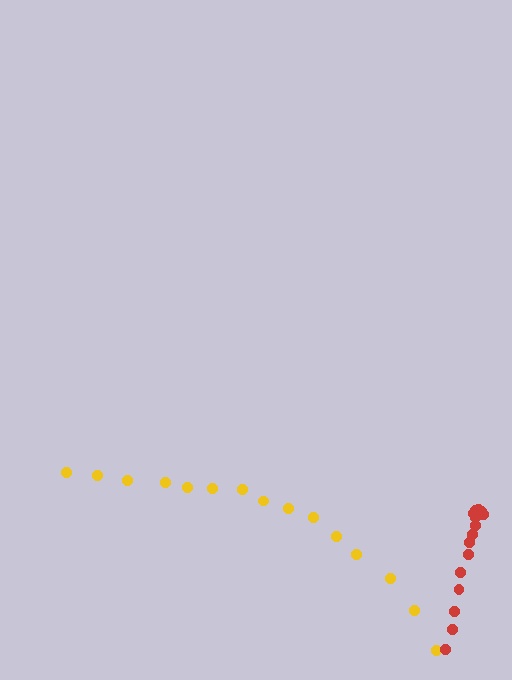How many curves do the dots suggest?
There are 2 distinct paths.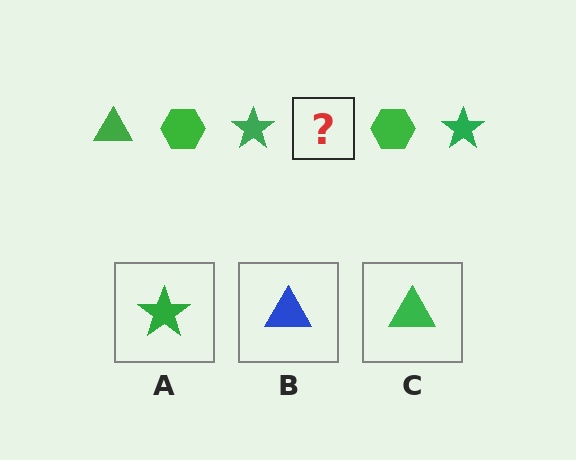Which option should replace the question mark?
Option C.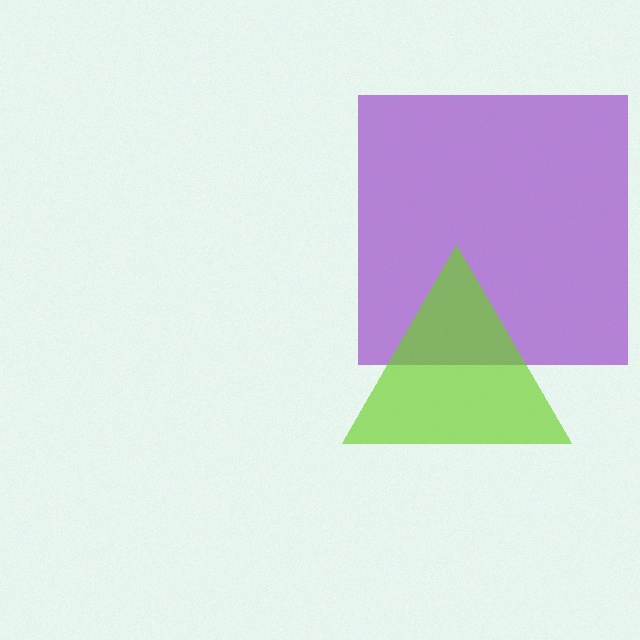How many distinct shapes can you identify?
There are 2 distinct shapes: a purple square, a lime triangle.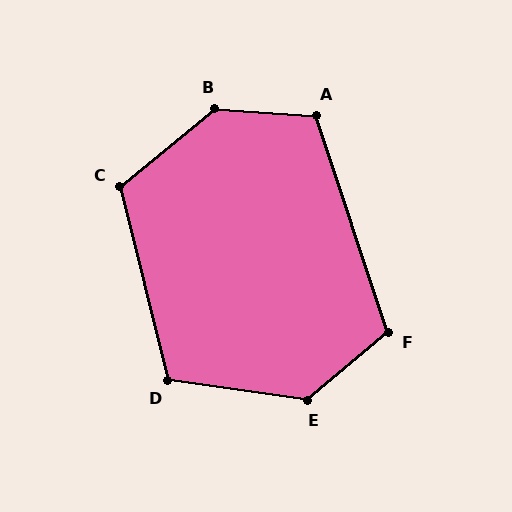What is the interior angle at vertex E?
Approximately 132 degrees (obtuse).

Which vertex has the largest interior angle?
B, at approximately 137 degrees.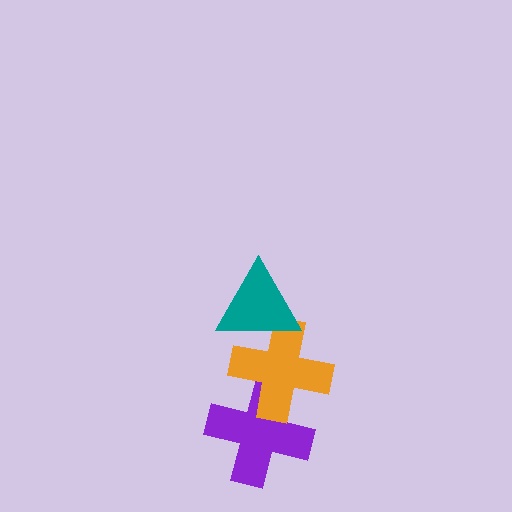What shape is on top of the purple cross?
The orange cross is on top of the purple cross.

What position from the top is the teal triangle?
The teal triangle is 1st from the top.